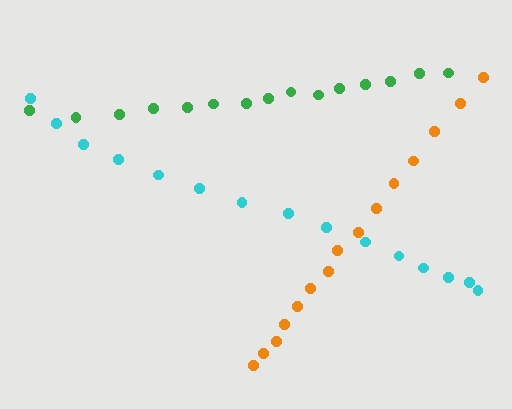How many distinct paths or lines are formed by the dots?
There are 3 distinct paths.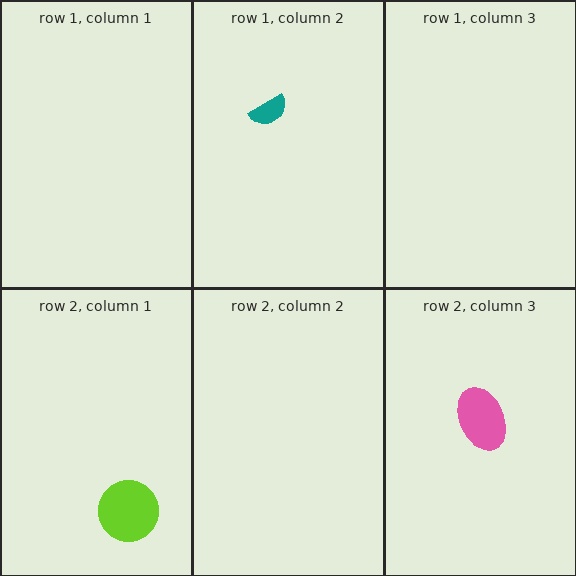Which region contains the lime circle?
The row 2, column 1 region.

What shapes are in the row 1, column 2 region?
The teal semicircle.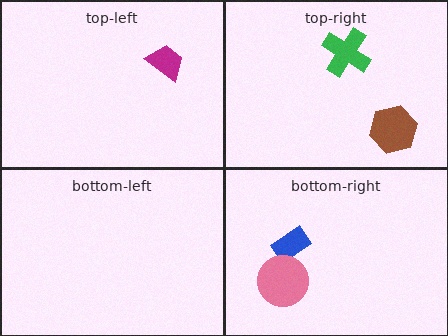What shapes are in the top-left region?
The magenta trapezoid.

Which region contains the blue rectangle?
The bottom-right region.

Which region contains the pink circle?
The bottom-right region.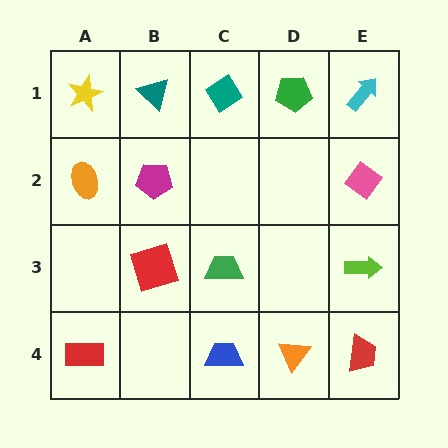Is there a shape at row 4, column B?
No, that cell is empty.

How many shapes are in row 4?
4 shapes.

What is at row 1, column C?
A teal diamond.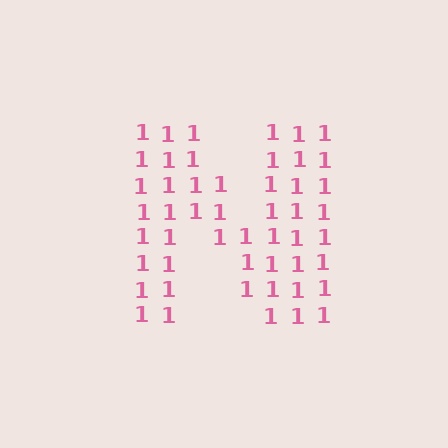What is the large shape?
The large shape is the letter N.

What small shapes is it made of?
It is made of small digit 1's.